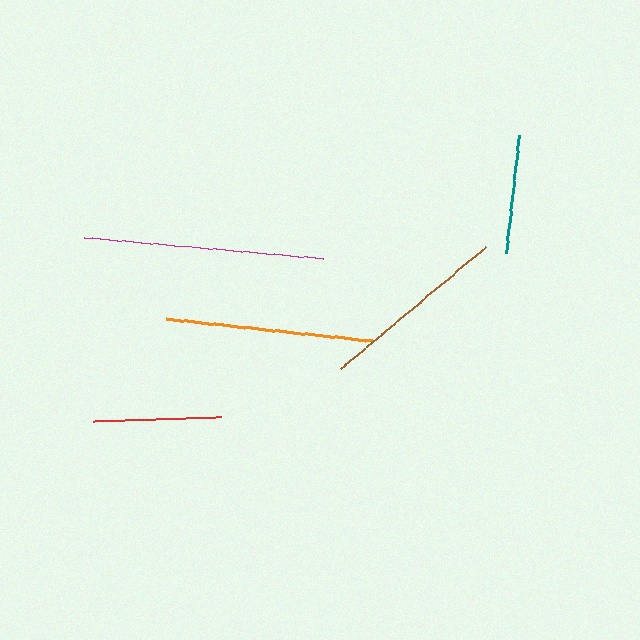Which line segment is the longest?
The magenta line is the longest at approximately 241 pixels.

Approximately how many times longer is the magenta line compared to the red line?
The magenta line is approximately 1.9 times the length of the red line.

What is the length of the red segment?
The red segment is approximately 128 pixels long.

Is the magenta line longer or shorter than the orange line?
The magenta line is longer than the orange line.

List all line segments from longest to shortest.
From longest to shortest: magenta, orange, brown, red, teal.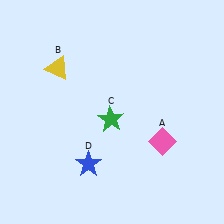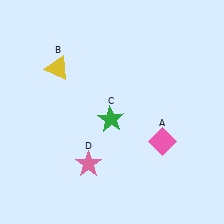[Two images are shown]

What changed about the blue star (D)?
In Image 1, D is blue. In Image 2, it changed to pink.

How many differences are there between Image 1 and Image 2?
There is 1 difference between the two images.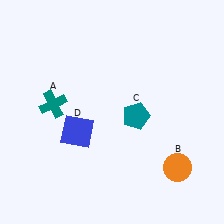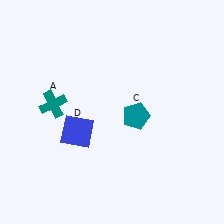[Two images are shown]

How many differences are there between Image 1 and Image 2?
There is 1 difference between the two images.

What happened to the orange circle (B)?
The orange circle (B) was removed in Image 2. It was in the bottom-right area of Image 1.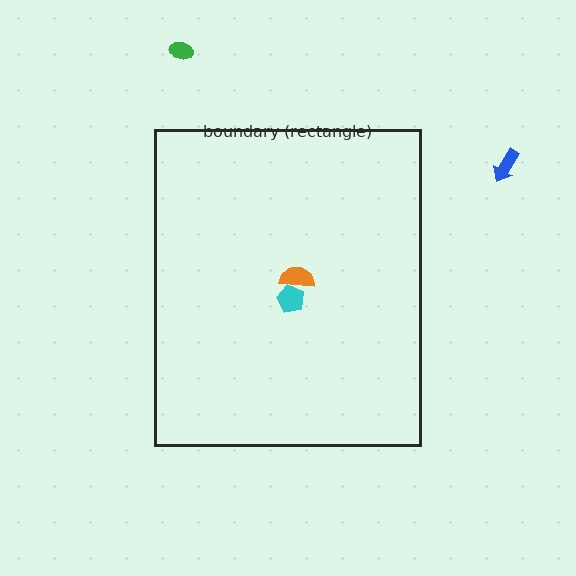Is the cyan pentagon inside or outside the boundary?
Inside.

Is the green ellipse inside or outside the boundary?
Outside.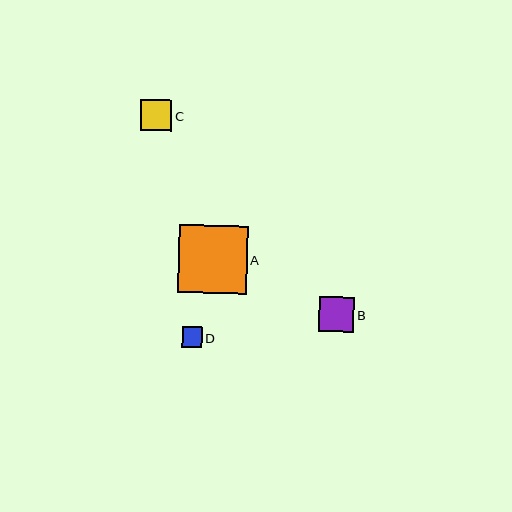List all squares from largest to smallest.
From largest to smallest: A, B, C, D.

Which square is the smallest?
Square D is the smallest with a size of approximately 20 pixels.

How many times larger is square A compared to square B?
Square A is approximately 2.0 times the size of square B.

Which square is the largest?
Square A is the largest with a size of approximately 69 pixels.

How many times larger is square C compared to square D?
Square C is approximately 1.6 times the size of square D.